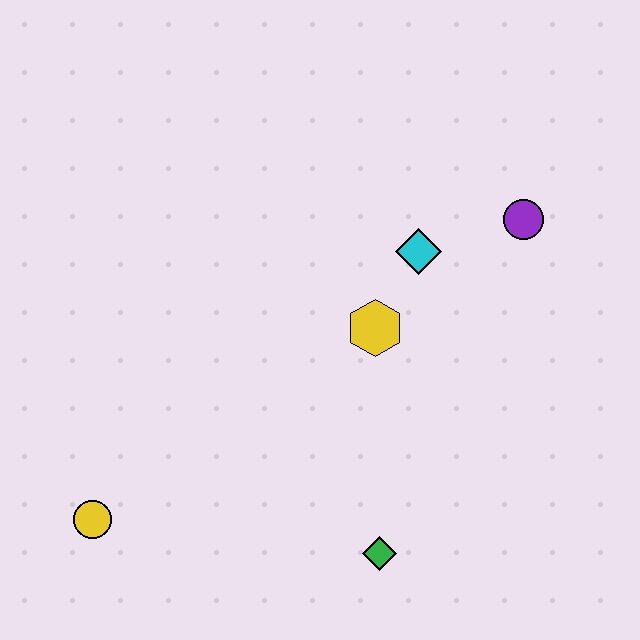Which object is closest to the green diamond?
The yellow hexagon is closest to the green diamond.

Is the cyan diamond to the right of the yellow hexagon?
Yes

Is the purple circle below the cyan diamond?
No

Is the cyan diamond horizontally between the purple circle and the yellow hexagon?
Yes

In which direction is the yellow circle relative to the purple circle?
The yellow circle is to the left of the purple circle.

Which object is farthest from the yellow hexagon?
The yellow circle is farthest from the yellow hexagon.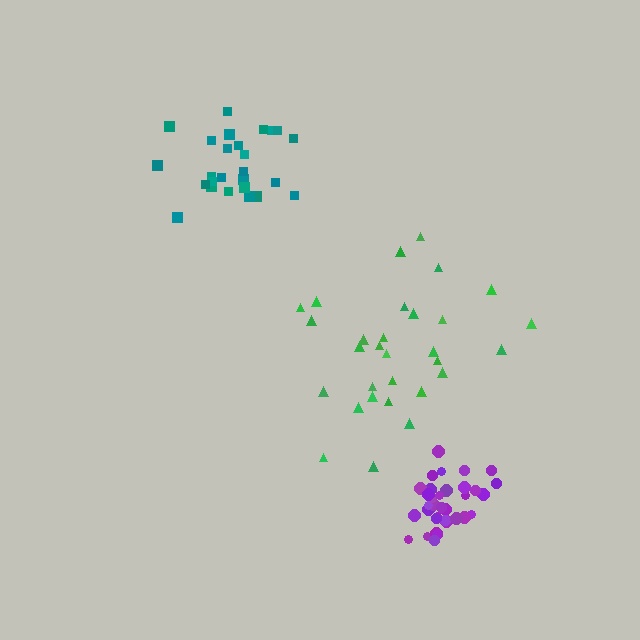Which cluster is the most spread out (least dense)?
Green.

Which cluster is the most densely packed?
Purple.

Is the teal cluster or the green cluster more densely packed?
Teal.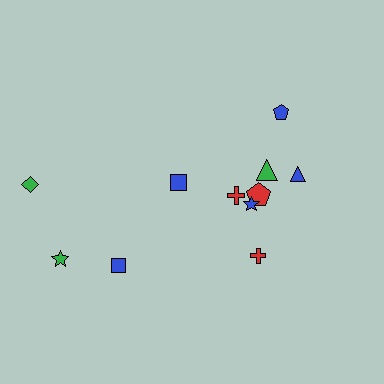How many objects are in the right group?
There are 7 objects.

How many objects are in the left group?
There are 4 objects.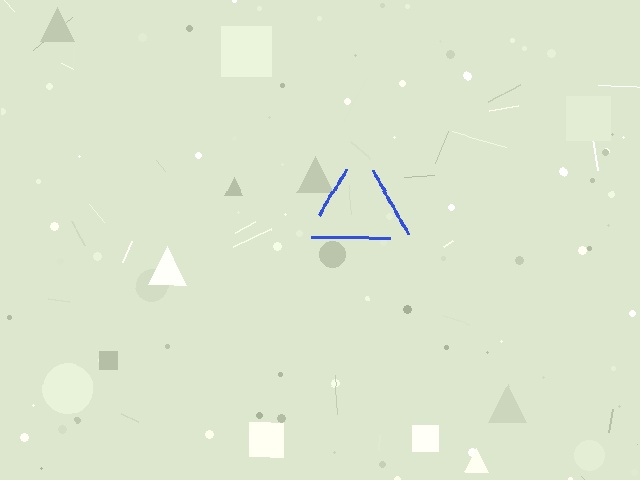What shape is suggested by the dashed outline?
The dashed outline suggests a triangle.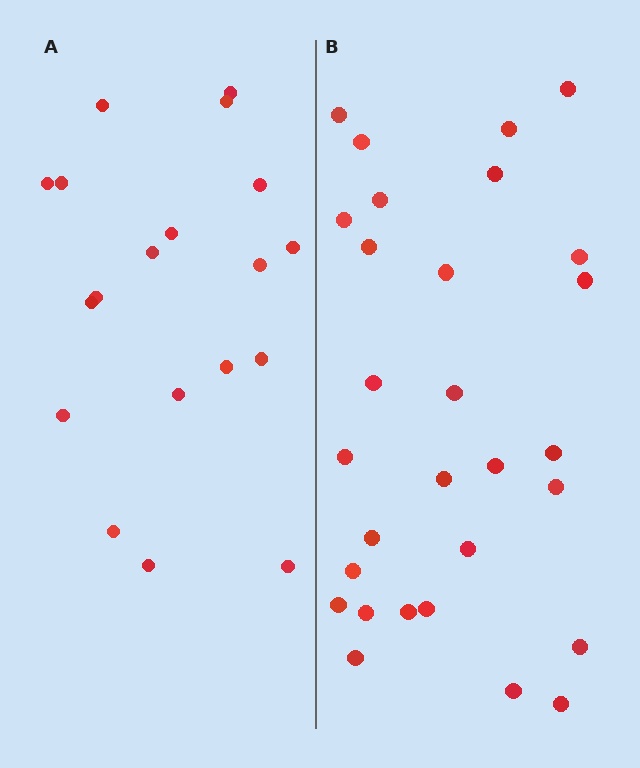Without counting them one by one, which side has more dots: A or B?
Region B (the right region) has more dots.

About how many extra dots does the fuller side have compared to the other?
Region B has roughly 10 or so more dots than region A.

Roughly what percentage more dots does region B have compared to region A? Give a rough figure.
About 55% more.